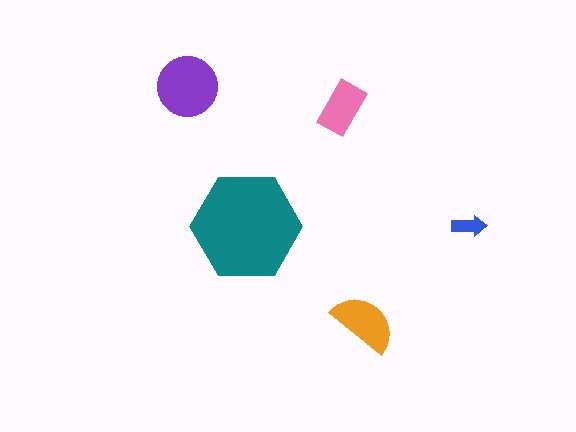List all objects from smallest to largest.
The blue arrow, the pink rectangle, the orange semicircle, the purple circle, the teal hexagon.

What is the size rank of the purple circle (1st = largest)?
2nd.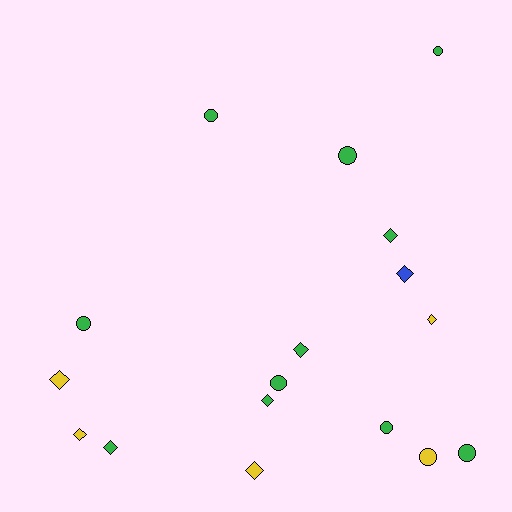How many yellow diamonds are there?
There are 4 yellow diamonds.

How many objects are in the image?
There are 17 objects.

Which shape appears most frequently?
Diamond, with 9 objects.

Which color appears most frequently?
Green, with 11 objects.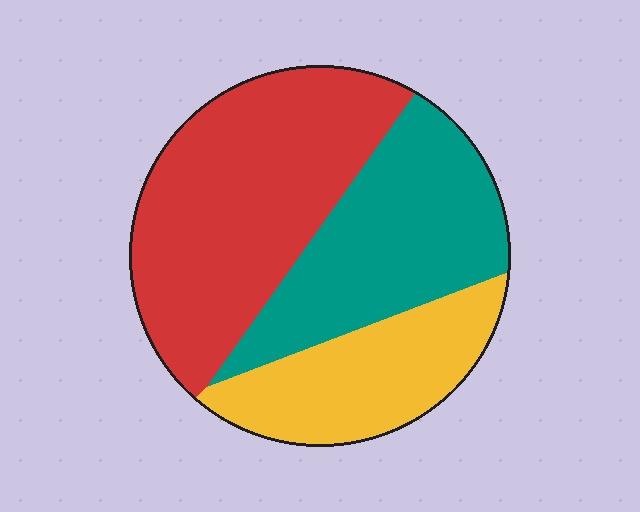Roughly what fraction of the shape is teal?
Teal covers 32% of the shape.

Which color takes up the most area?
Red, at roughly 45%.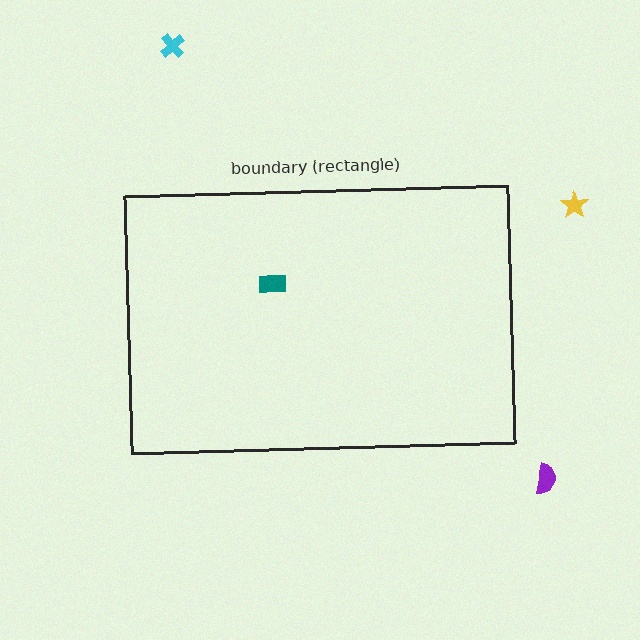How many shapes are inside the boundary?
1 inside, 3 outside.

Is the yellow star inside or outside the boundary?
Outside.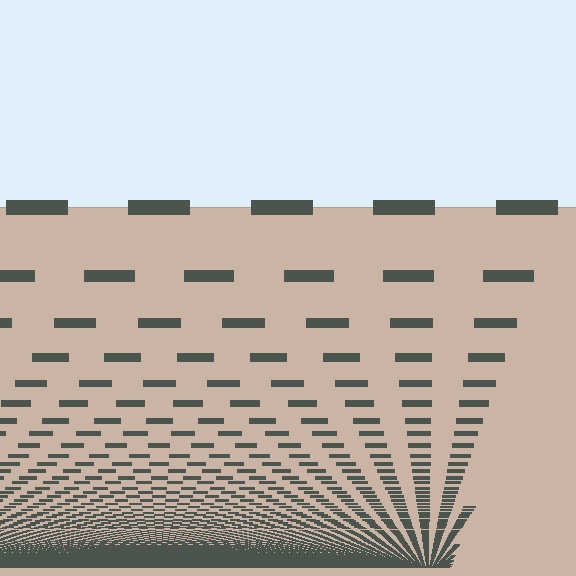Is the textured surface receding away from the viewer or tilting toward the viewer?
The surface appears to tilt toward the viewer. Texture elements get larger and sparser toward the top.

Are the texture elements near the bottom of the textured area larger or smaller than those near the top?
Smaller. The gradient is inverted — elements near the bottom are smaller and denser.